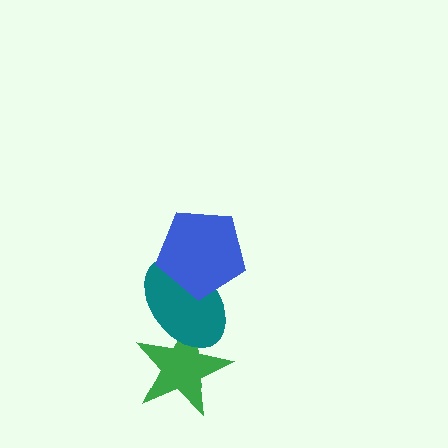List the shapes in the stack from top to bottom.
From top to bottom: the blue pentagon, the teal ellipse, the green star.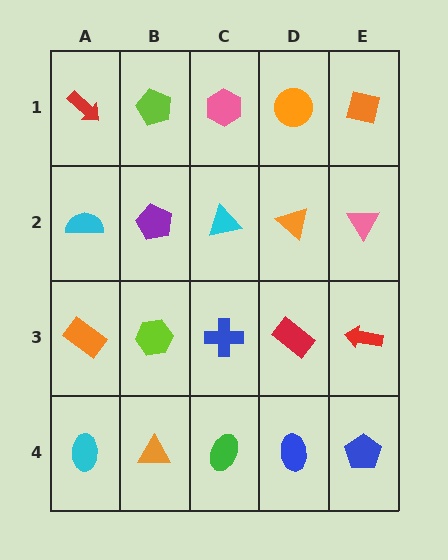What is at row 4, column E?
A blue pentagon.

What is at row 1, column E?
An orange square.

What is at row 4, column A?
A cyan ellipse.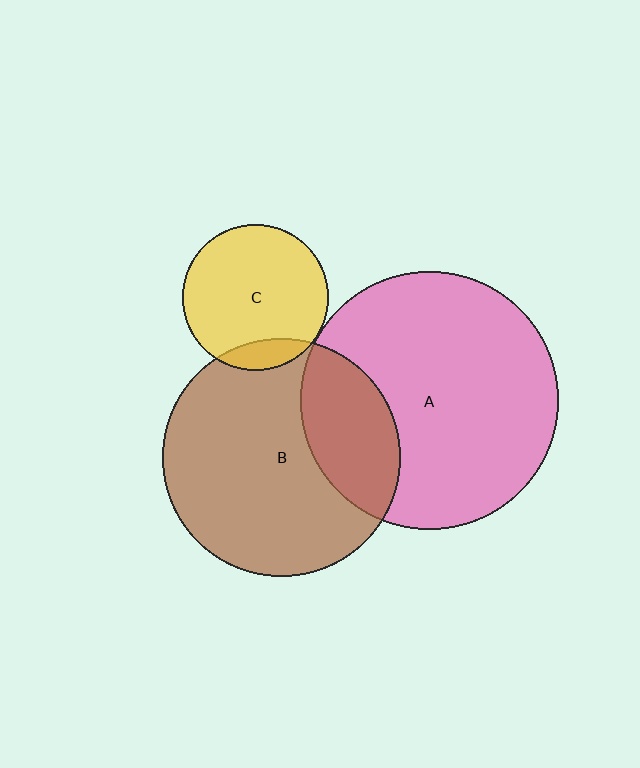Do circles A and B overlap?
Yes.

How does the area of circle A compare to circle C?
Approximately 3.1 times.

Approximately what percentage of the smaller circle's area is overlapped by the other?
Approximately 25%.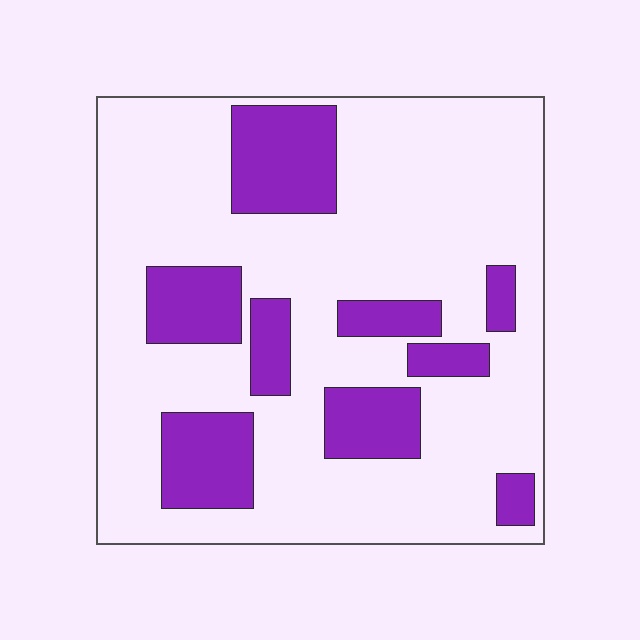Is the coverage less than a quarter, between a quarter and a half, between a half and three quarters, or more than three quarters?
Less than a quarter.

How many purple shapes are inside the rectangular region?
9.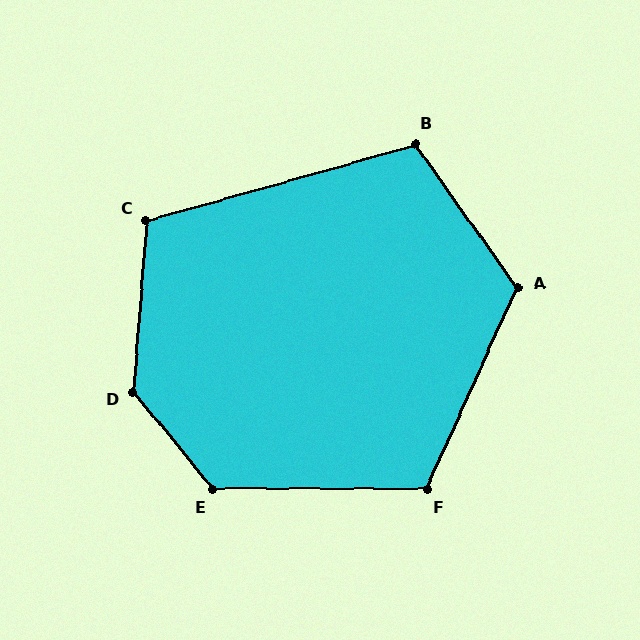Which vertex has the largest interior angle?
D, at approximately 136 degrees.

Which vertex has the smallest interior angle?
B, at approximately 110 degrees.